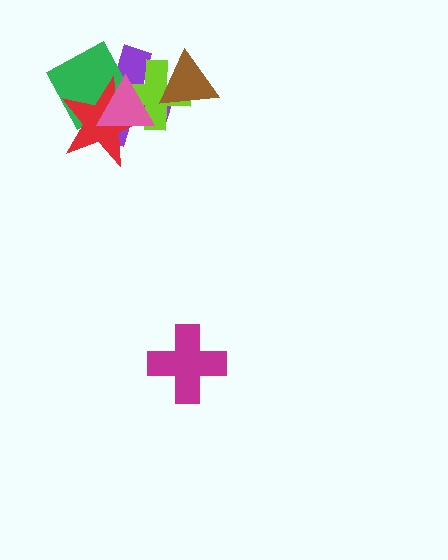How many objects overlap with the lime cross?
5 objects overlap with the lime cross.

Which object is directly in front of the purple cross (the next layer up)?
The lime cross is directly in front of the purple cross.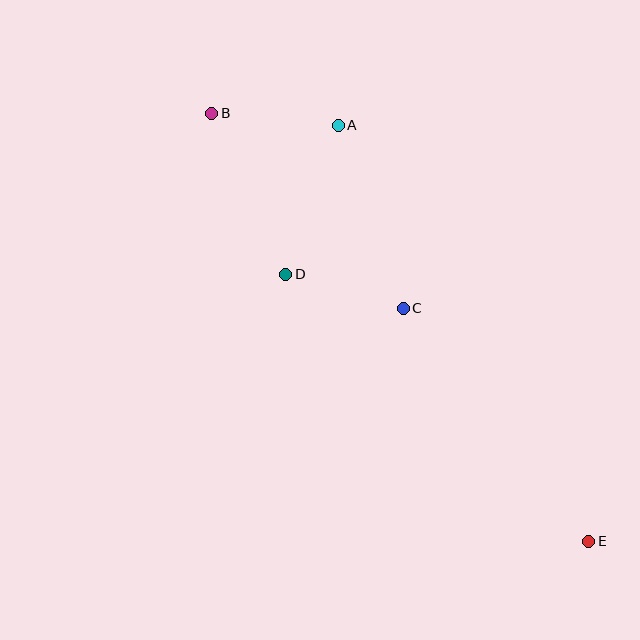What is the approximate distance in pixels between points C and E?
The distance between C and E is approximately 298 pixels.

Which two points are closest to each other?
Points C and D are closest to each other.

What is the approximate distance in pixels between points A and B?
The distance between A and B is approximately 127 pixels.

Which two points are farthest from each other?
Points B and E are farthest from each other.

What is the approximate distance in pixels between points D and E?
The distance between D and E is approximately 404 pixels.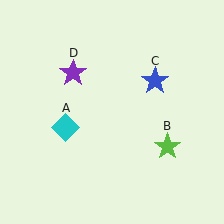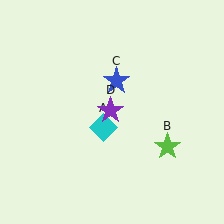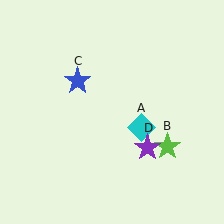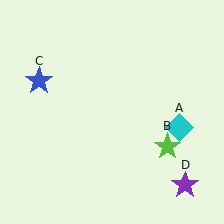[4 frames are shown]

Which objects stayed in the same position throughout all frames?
Lime star (object B) remained stationary.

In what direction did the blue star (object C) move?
The blue star (object C) moved left.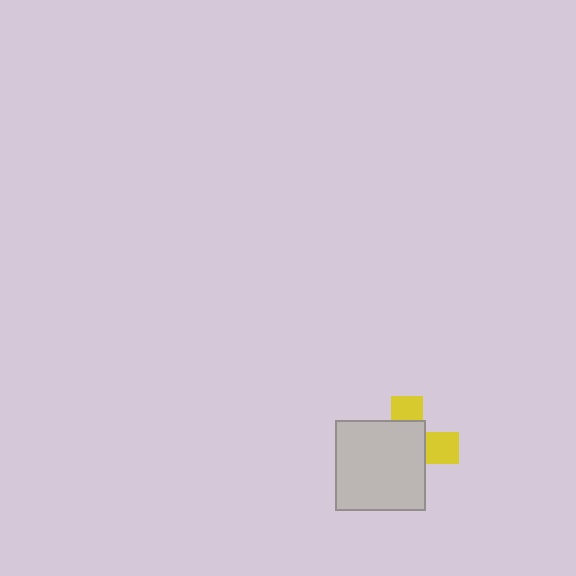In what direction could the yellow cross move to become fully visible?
The yellow cross could move toward the upper-right. That would shift it out from behind the light gray square entirely.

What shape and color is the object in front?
The object in front is a light gray square.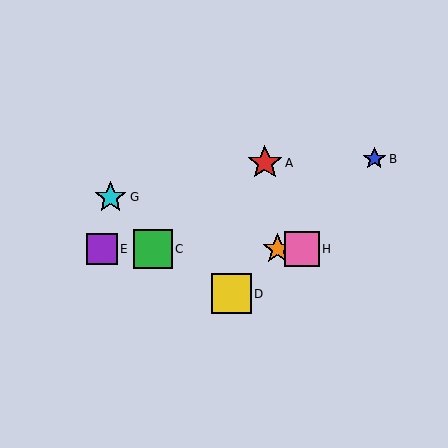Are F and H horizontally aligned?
Yes, both are at y≈249.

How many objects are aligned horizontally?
4 objects (C, E, F, H) are aligned horizontally.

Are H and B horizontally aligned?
No, H is at y≈249 and B is at y≈159.